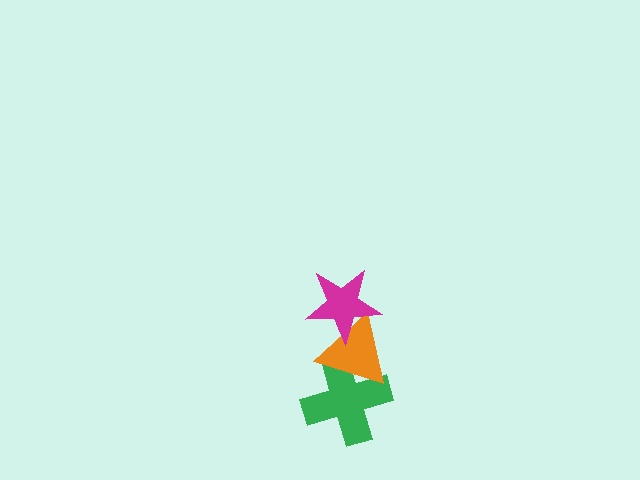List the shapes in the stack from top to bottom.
From top to bottom: the magenta star, the orange triangle, the green cross.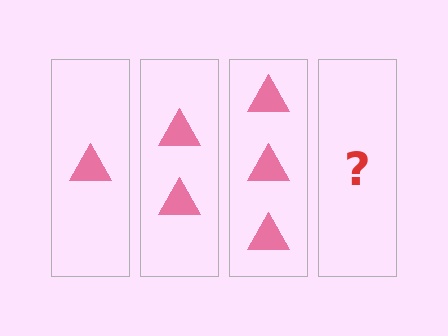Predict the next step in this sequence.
The next step is 4 triangles.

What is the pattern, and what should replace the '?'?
The pattern is that each step adds one more triangle. The '?' should be 4 triangles.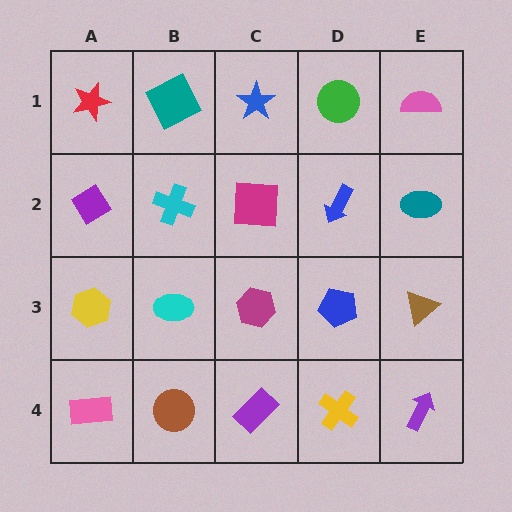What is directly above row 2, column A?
A red star.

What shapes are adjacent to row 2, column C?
A blue star (row 1, column C), a magenta hexagon (row 3, column C), a cyan cross (row 2, column B), a blue arrow (row 2, column D).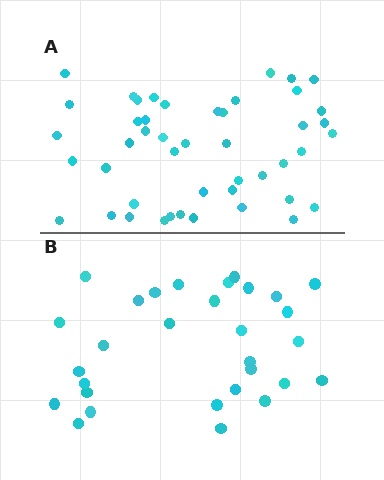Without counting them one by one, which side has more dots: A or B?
Region A (the top region) has more dots.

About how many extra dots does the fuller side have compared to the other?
Region A has approximately 15 more dots than region B.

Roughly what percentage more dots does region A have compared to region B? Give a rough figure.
About 55% more.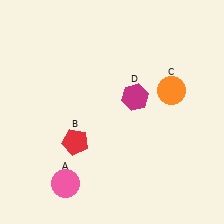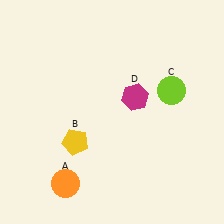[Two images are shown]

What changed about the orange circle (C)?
In Image 1, C is orange. In Image 2, it changed to lime.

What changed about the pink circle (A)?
In Image 1, A is pink. In Image 2, it changed to orange.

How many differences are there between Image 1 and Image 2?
There are 3 differences between the two images.